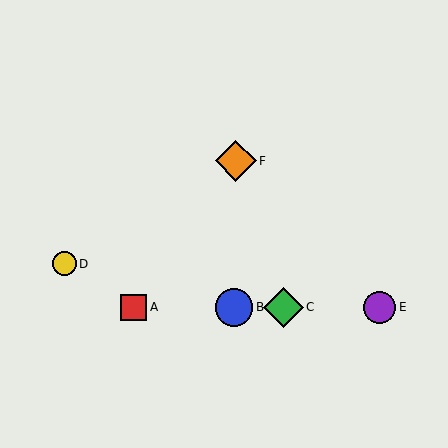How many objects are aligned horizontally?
4 objects (A, B, C, E) are aligned horizontally.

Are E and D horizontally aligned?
No, E is at y≈307 and D is at y≈264.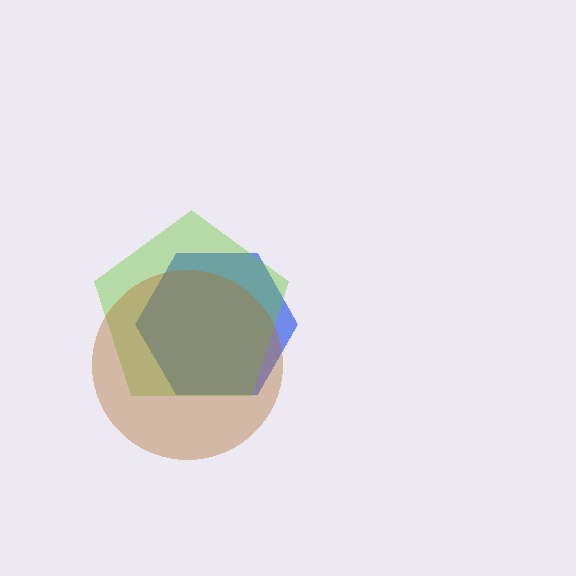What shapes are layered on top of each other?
The layered shapes are: a blue hexagon, a lime pentagon, a brown circle.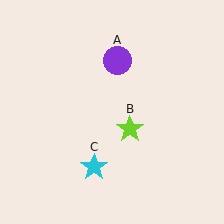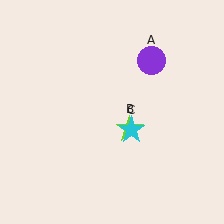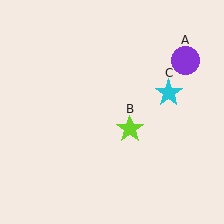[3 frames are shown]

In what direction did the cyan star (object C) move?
The cyan star (object C) moved up and to the right.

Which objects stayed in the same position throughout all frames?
Lime star (object B) remained stationary.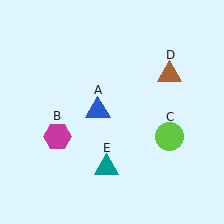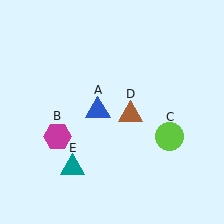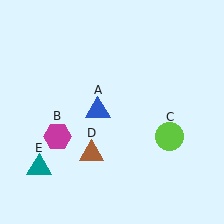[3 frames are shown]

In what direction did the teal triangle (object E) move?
The teal triangle (object E) moved left.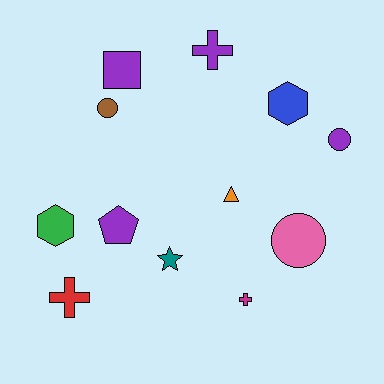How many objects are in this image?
There are 12 objects.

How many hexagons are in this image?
There are 2 hexagons.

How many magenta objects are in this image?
There is 1 magenta object.